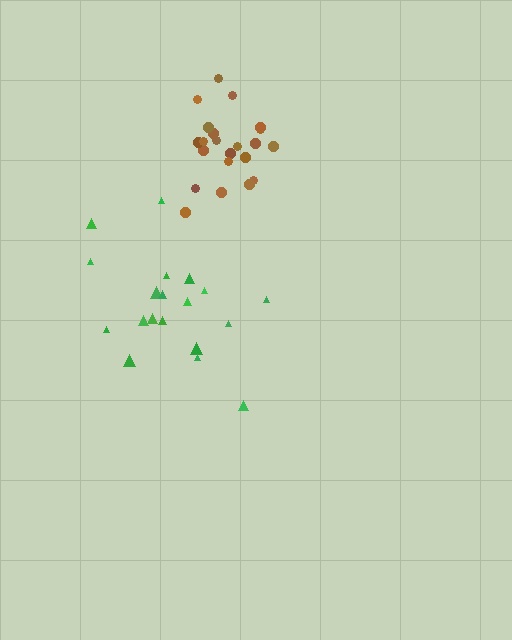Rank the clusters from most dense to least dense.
brown, green.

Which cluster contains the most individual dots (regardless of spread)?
Brown (22).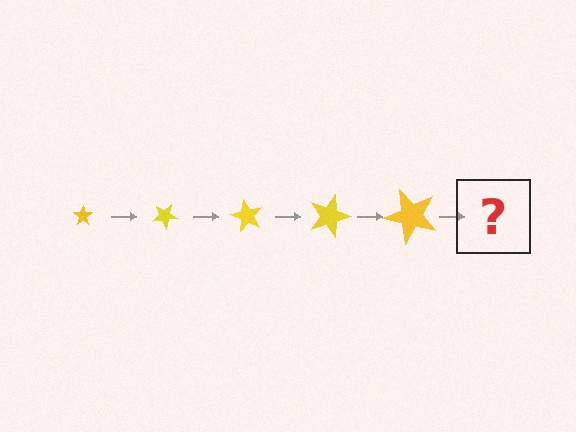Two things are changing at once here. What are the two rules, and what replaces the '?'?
The two rules are that the star grows larger each step and it rotates 30 degrees each step. The '?' should be a star, larger than the previous one and rotated 150 degrees from the start.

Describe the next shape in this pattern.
It should be a star, larger than the previous one and rotated 150 degrees from the start.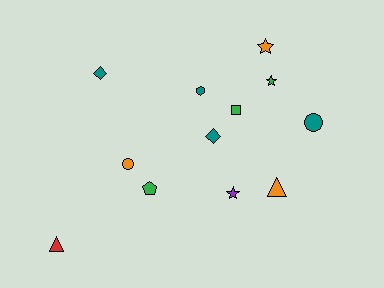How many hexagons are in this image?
There is 1 hexagon.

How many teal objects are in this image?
There are 4 teal objects.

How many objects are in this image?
There are 12 objects.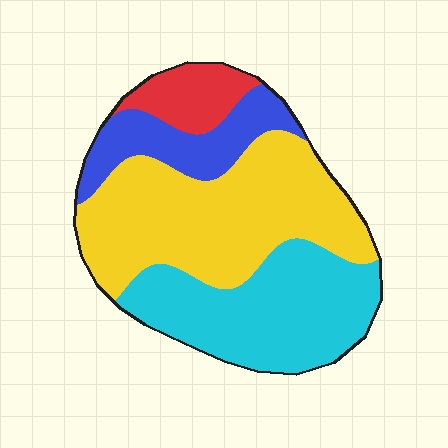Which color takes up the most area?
Yellow, at roughly 45%.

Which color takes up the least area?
Red, at roughly 10%.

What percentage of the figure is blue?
Blue covers roughly 15% of the figure.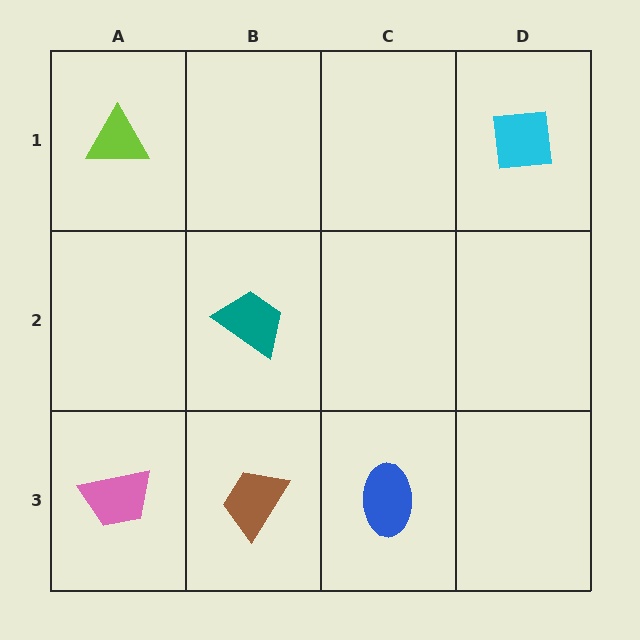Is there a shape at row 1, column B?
No, that cell is empty.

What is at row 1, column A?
A lime triangle.